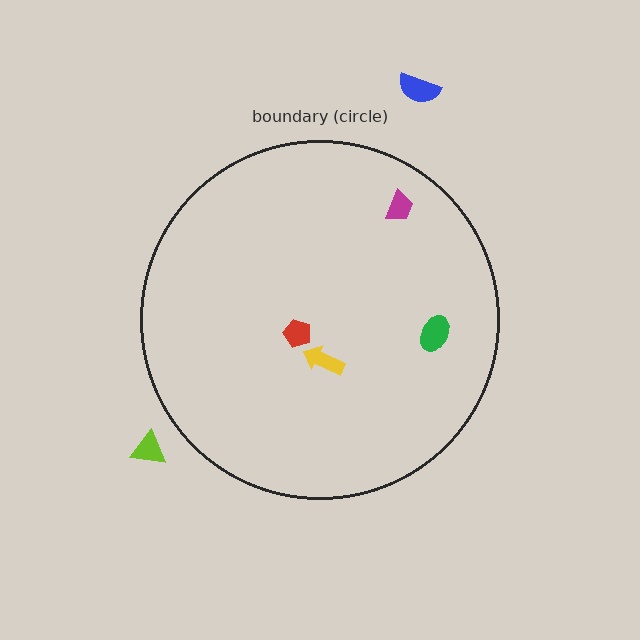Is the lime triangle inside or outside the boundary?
Outside.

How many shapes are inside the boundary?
4 inside, 2 outside.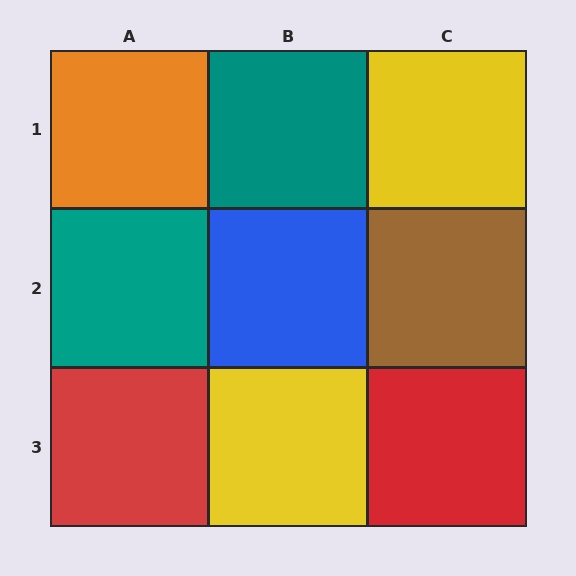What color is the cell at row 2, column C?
Brown.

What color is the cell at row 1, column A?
Orange.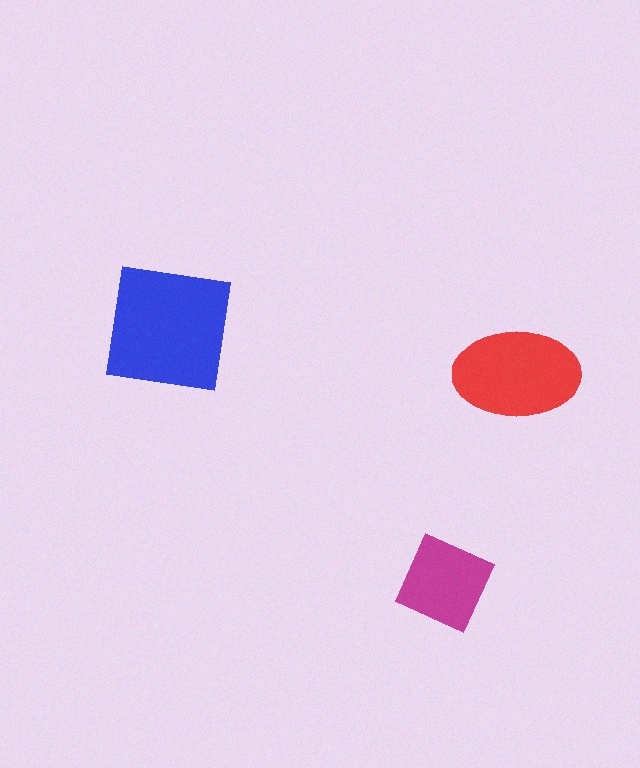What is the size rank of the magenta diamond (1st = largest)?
3rd.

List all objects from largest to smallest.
The blue square, the red ellipse, the magenta diamond.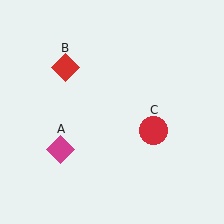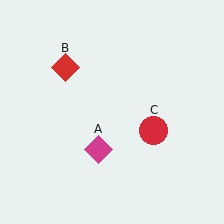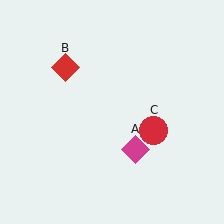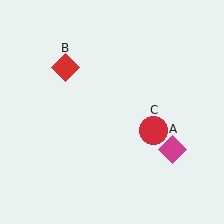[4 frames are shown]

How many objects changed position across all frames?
1 object changed position: magenta diamond (object A).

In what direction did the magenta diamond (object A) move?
The magenta diamond (object A) moved right.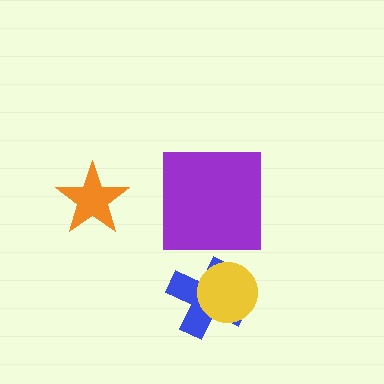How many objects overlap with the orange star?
0 objects overlap with the orange star.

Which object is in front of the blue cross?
The yellow circle is in front of the blue cross.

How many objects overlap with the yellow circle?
1 object overlaps with the yellow circle.